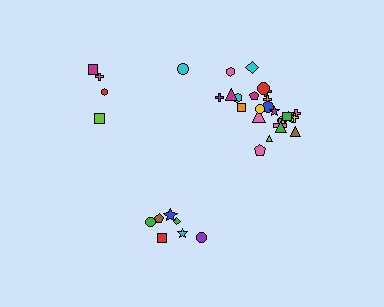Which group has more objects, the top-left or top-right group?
The top-right group.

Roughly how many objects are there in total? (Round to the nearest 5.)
Roughly 35 objects in total.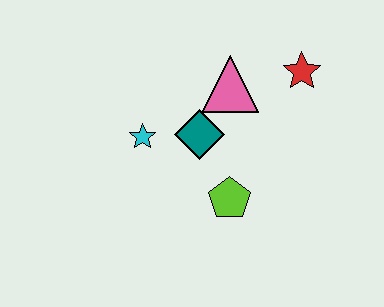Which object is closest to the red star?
The pink triangle is closest to the red star.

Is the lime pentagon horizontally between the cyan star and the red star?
Yes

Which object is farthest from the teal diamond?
The red star is farthest from the teal diamond.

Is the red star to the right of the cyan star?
Yes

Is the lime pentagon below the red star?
Yes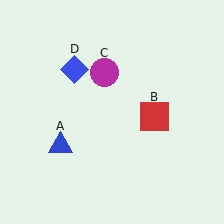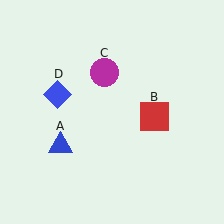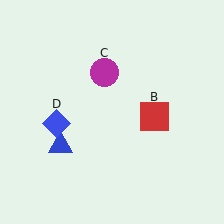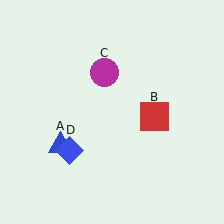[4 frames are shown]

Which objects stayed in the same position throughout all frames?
Blue triangle (object A) and red square (object B) and magenta circle (object C) remained stationary.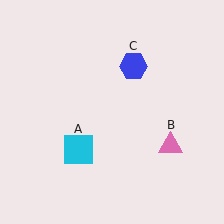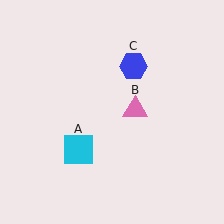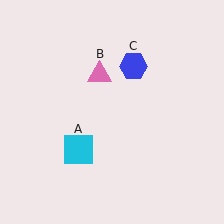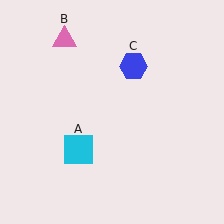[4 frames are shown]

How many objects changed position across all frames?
1 object changed position: pink triangle (object B).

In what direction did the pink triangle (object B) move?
The pink triangle (object B) moved up and to the left.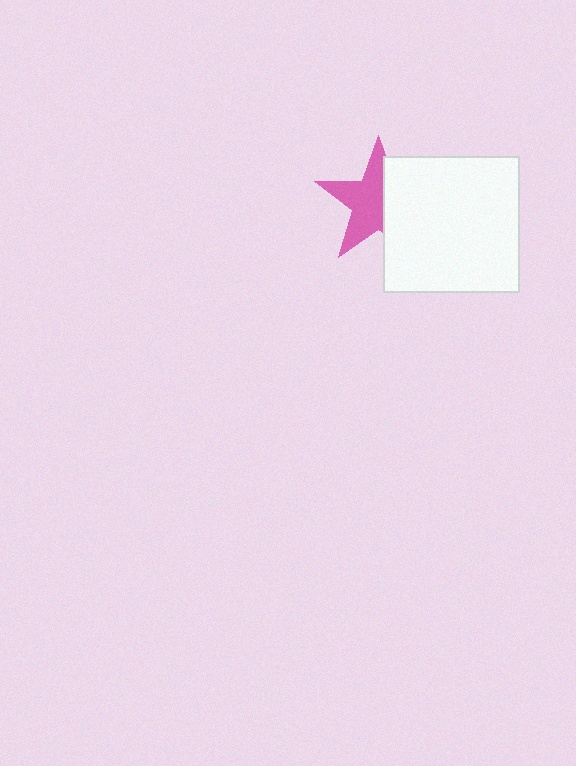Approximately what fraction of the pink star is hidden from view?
Roughly 41% of the pink star is hidden behind the white square.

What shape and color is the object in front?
The object in front is a white square.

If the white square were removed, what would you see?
You would see the complete pink star.